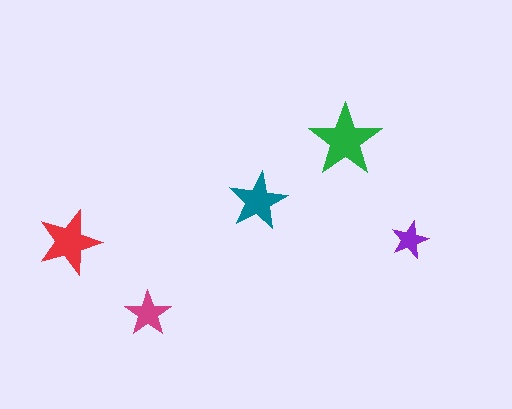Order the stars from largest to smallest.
the green one, the red one, the teal one, the magenta one, the purple one.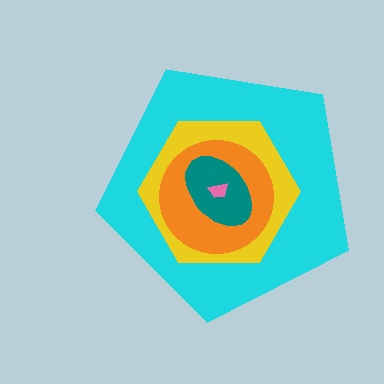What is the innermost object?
The pink trapezoid.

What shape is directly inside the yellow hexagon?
The orange circle.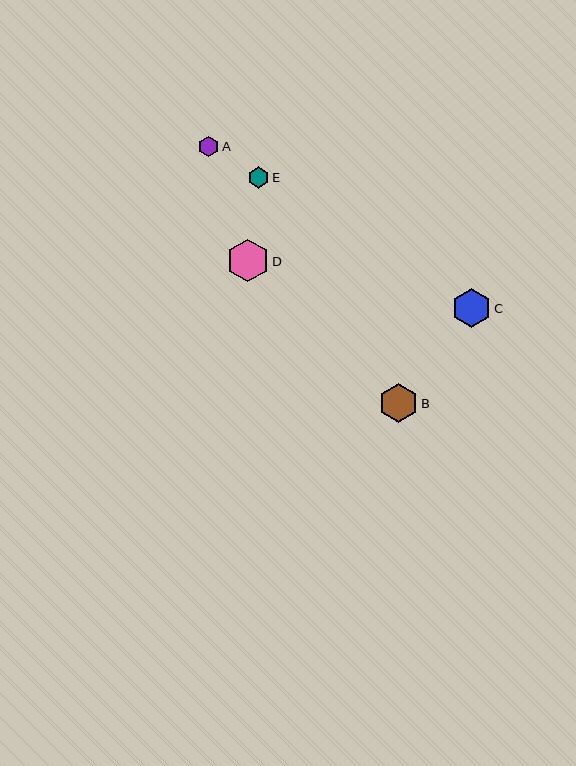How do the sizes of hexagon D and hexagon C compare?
Hexagon D and hexagon C are approximately the same size.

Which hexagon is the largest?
Hexagon D is the largest with a size of approximately 42 pixels.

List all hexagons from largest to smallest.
From largest to smallest: D, B, C, E, A.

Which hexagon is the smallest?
Hexagon A is the smallest with a size of approximately 21 pixels.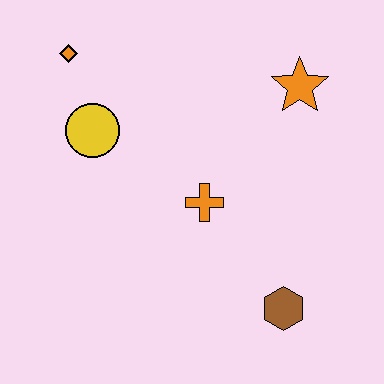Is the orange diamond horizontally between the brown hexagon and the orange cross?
No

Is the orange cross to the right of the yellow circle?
Yes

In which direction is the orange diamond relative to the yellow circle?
The orange diamond is above the yellow circle.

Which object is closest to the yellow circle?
The orange diamond is closest to the yellow circle.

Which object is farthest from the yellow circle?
The brown hexagon is farthest from the yellow circle.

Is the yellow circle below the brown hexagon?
No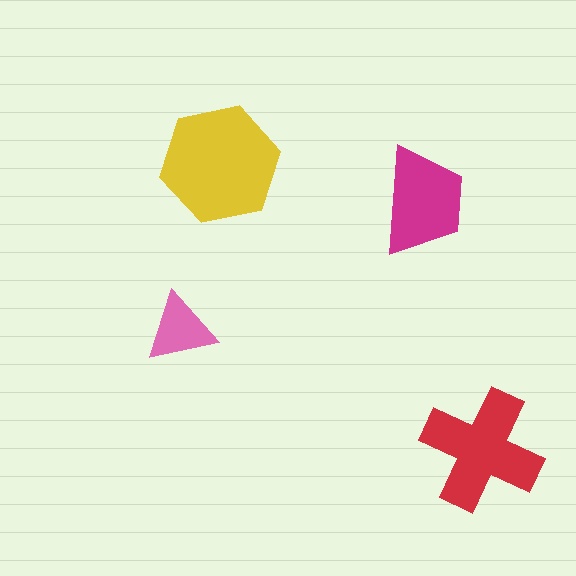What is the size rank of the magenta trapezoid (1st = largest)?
3rd.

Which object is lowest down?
The red cross is bottommost.